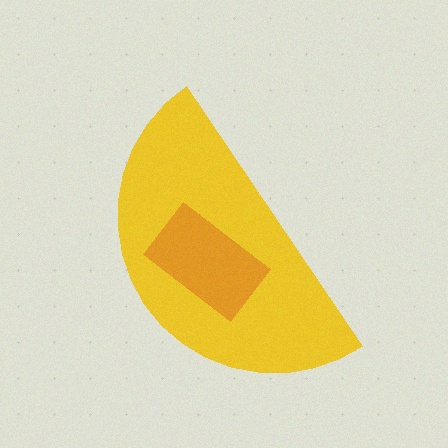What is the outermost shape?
The yellow semicircle.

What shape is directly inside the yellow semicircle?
The orange rectangle.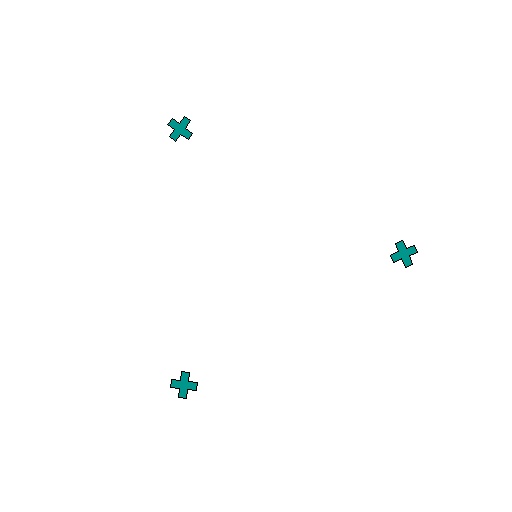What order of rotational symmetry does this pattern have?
This pattern has 3-fold rotational symmetry.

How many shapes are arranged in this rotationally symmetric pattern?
There are 3 shapes, arranged in 3 groups of 1.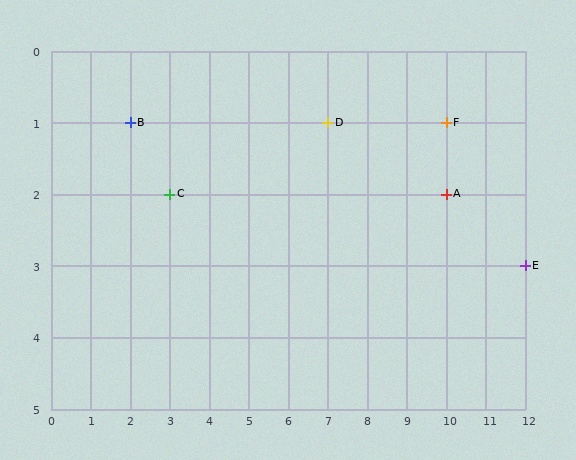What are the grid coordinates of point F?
Point F is at grid coordinates (10, 1).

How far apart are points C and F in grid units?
Points C and F are 7 columns and 1 row apart (about 7.1 grid units diagonally).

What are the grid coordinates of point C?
Point C is at grid coordinates (3, 2).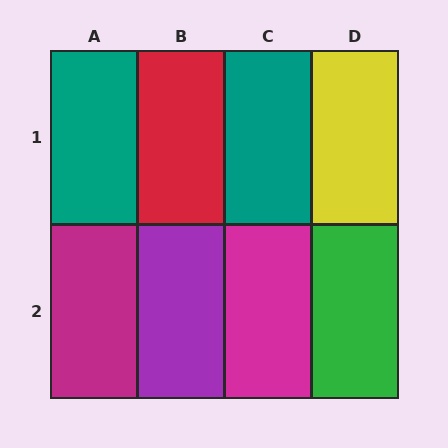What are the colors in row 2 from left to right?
Magenta, purple, magenta, green.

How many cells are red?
1 cell is red.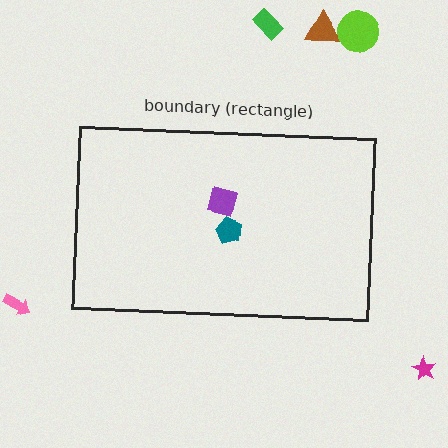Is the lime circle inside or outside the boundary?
Outside.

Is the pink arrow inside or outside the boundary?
Outside.